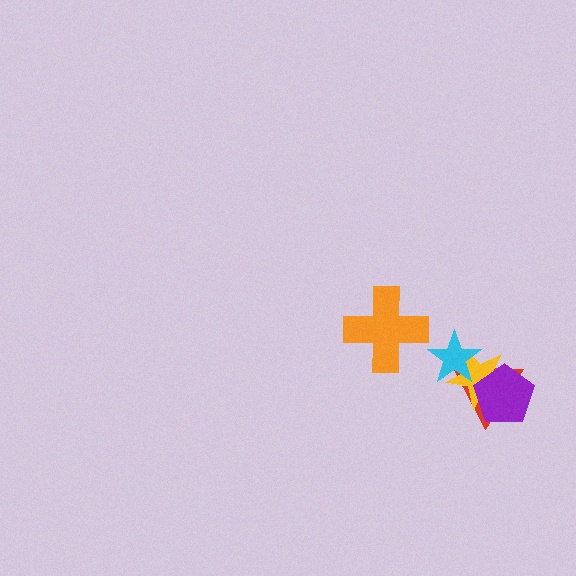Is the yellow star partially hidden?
Yes, it is partially covered by another shape.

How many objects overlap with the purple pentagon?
2 objects overlap with the purple pentagon.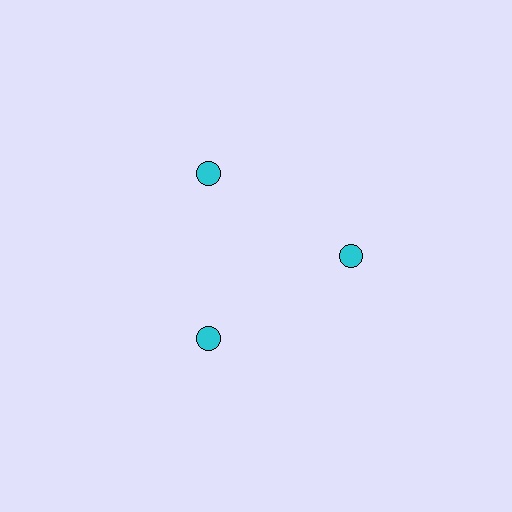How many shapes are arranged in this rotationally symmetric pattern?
There are 3 shapes, arranged in 3 groups of 1.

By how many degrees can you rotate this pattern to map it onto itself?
The pattern maps onto itself every 120 degrees of rotation.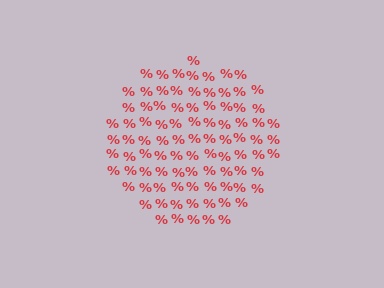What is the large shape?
The large shape is a circle.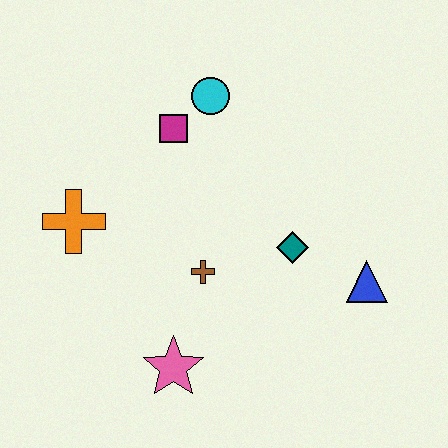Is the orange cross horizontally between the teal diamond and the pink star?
No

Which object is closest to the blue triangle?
The teal diamond is closest to the blue triangle.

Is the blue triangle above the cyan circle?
No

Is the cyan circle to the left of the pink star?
No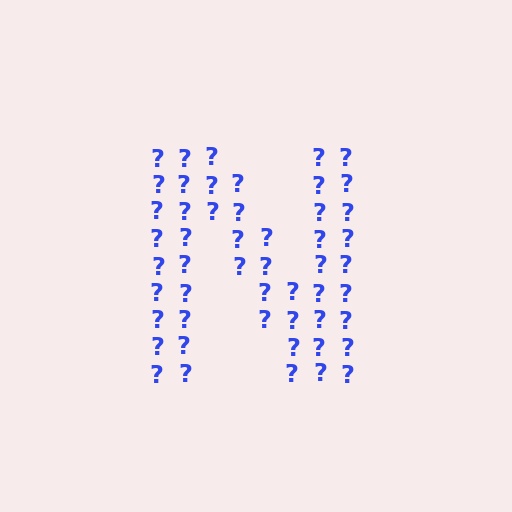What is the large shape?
The large shape is the letter N.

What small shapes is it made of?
It is made of small question marks.